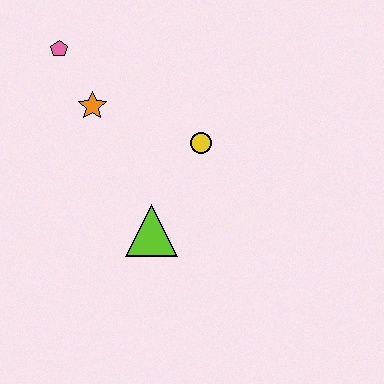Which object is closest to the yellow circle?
The lime triangle is closest to the yellow circle.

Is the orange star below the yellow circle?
No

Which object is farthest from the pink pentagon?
The lime triangle is farthest from the pink pentagon.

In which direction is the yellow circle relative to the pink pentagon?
The yellow circle is to the right of the pink pentagon.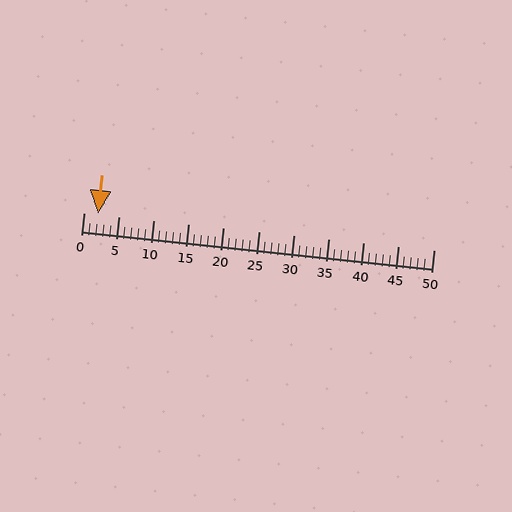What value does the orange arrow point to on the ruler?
The orange arrow points to approximately 2.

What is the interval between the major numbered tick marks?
The major tick marks are spaced 5 units apart.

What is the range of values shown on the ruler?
The ruler shows values from 0 to 50.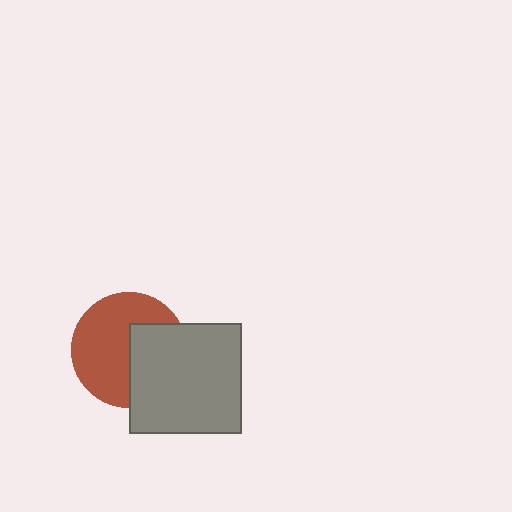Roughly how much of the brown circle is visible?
About half of it is visible (roughly 61%).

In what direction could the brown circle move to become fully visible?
The brown circle could move left. That would shift it out from behind the gray rectangle entirely.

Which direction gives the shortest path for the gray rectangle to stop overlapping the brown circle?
Moving right gives the shortest separation.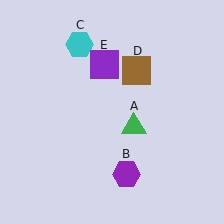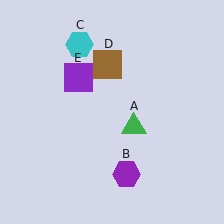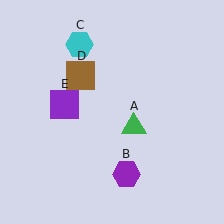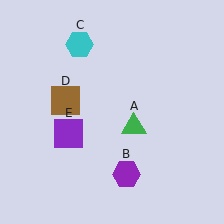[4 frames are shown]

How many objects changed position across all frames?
2 objects changed position: brown square (object D), purple square (object E).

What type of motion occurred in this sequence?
The brown square (object D), purple square (object E) rotated counterclockwise around the center of the scene.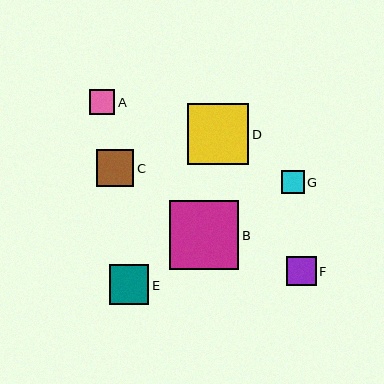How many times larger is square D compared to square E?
Square D is approximately 1.6 times the size of square E.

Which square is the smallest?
Square G is the smallest with a size of approximately 23 pixels.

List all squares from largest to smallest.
From largest to smallest: B, D, E, C, F, A, G.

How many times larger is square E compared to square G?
Square E is approximately 1.7 times the size of square G.